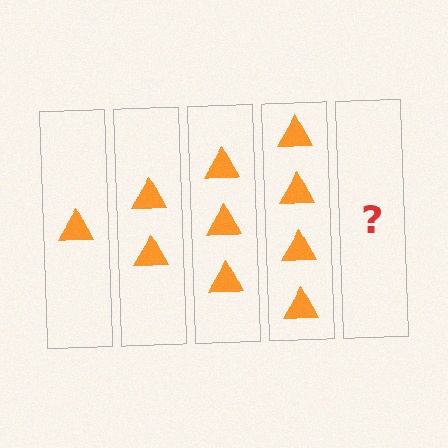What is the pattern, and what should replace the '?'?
The pattern is that each step adds one more triangle. The '?' should be 5 triangles.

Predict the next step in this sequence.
The next step is 5 triangles.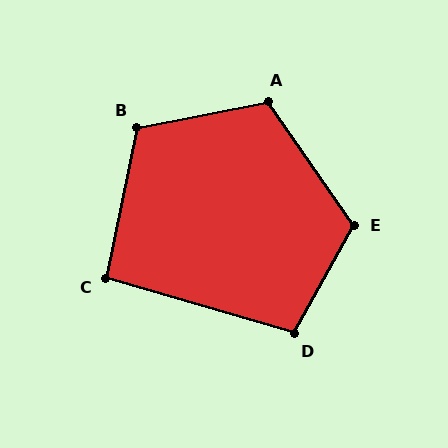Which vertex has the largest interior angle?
E, at approximately 116 degrees.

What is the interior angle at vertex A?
Approximately 114 degrees (obtuse).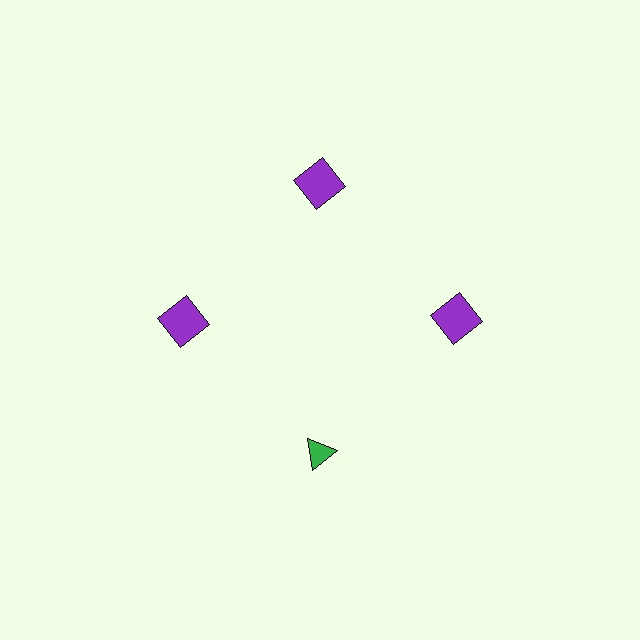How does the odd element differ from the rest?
It differs in both color (green instead of purple) and shape (triangle instead of square).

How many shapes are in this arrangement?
There are 4 shapes arranged in a ring pattern.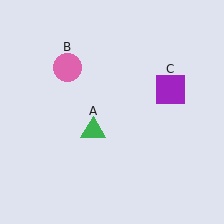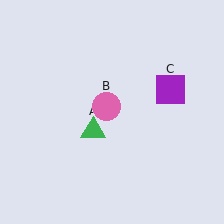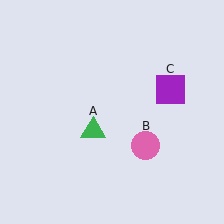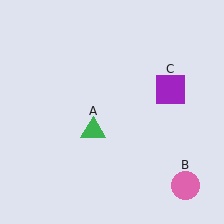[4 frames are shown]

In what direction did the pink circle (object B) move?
The pink circle (object B) moved down and to the right.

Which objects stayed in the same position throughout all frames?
Green triangle (object A) and purple square (object C) remained stationary.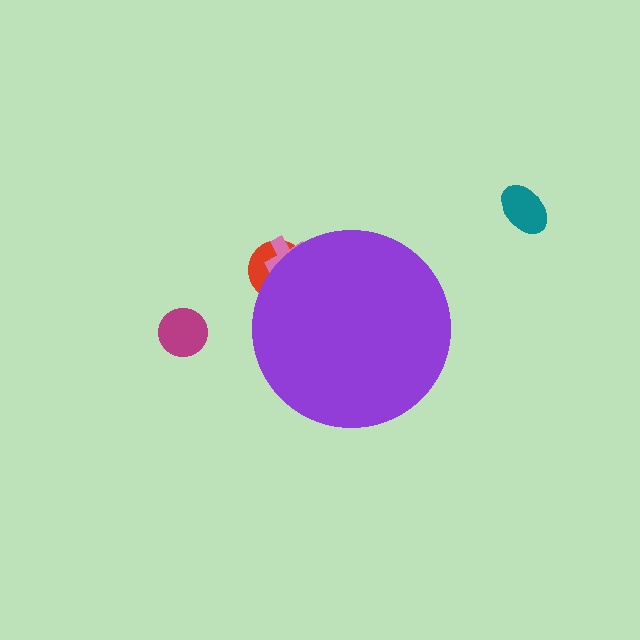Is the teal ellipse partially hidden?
No, the teal ellipse is fully visible.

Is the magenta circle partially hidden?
No, the magenta circle is fully visible.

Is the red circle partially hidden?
Yes, the red circle is partially hidden behind the purple circle.